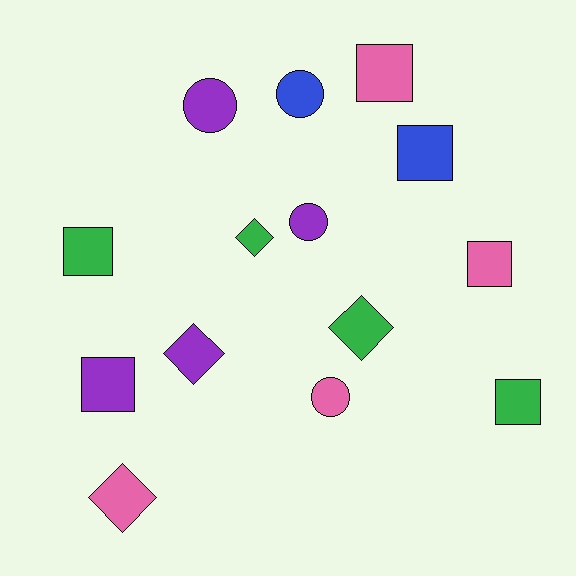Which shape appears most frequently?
Square, with 6 objects.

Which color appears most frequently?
Pink, with 4 objects.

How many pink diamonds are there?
There is 1 pink diamond.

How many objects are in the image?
There are 14 objects.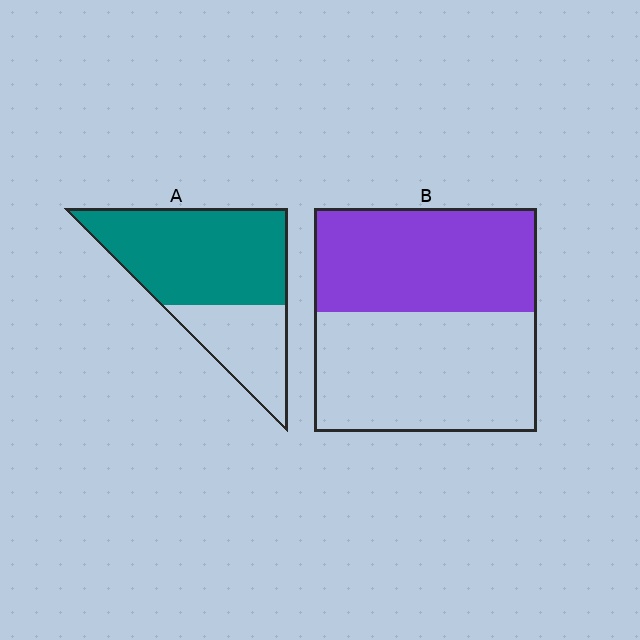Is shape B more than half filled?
Roughly half.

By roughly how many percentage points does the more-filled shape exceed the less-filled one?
By roughly 20 percentage points (A over B).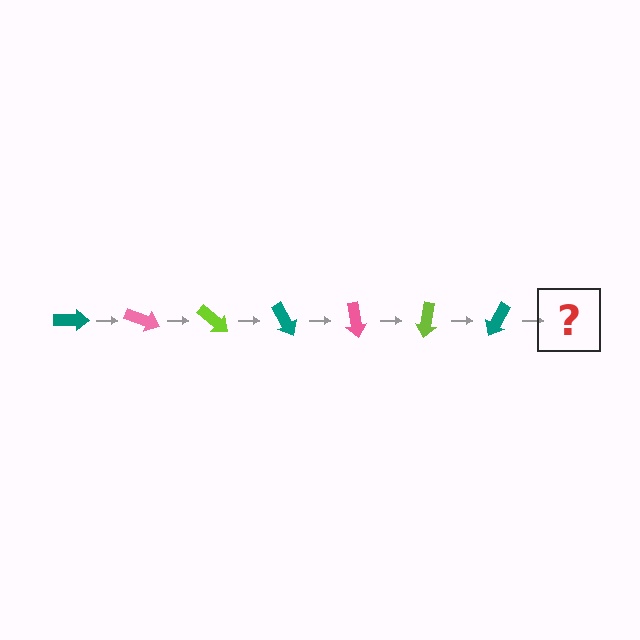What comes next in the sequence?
The next element should be a pink arrow, rotated 140 degrees from the start.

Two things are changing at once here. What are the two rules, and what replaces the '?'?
The two rules are that it rotates 20 degrees each step and the color cycles through teal, pink, and lime. The '?' should be a pink arrow, rotated 140 degrees from the start.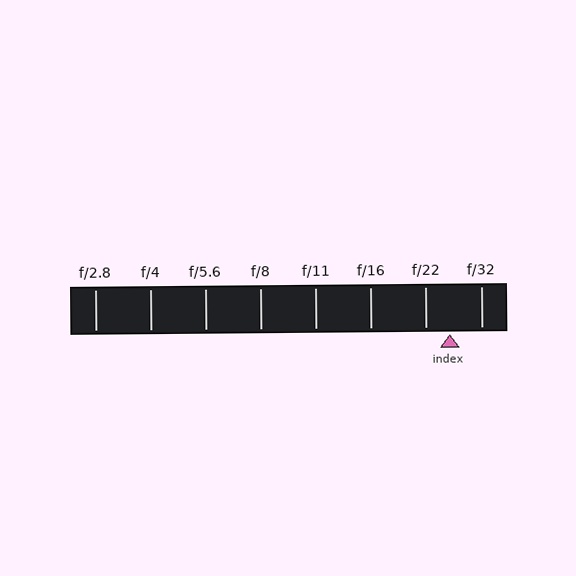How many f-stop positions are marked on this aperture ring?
There are 8 f-stop positions marked.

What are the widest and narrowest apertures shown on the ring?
The widest aperture shown is f/2.8 and the narrowest is f/32.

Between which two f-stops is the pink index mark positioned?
The index mark is between f/22 and f/32.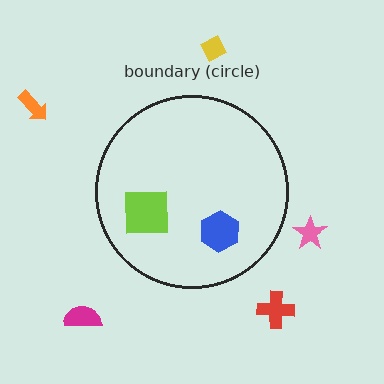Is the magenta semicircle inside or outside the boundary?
Outside.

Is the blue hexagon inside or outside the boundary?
Inside.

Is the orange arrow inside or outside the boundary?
Outside.